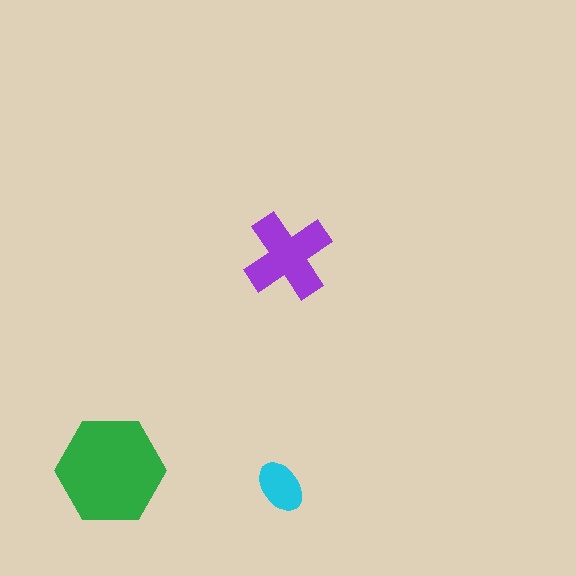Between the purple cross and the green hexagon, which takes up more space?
The green hexagon.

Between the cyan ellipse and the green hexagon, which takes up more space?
The green hexagon.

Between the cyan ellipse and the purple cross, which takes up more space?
The purple cross.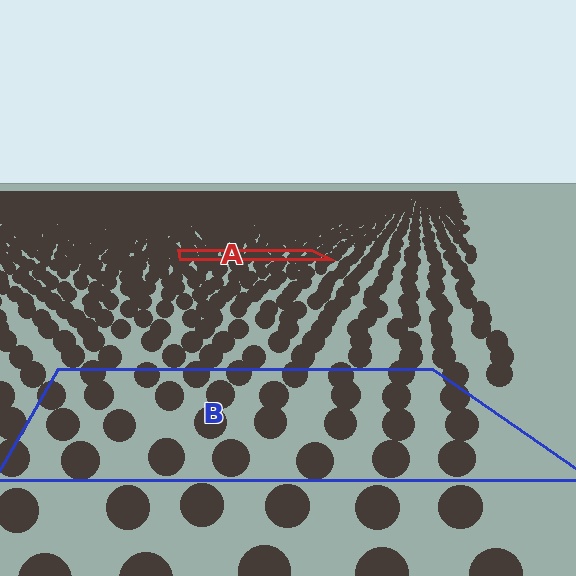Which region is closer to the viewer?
Region B is closer. The texture elements there are larger and more spread out.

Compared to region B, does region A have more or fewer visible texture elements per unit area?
Region A has more texture elements per unit area — they are packed more densely because it is farther away.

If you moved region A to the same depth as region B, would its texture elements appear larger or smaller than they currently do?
They would appear larger. At a closer depth, the same texture elements are projected at a bigger on-screen size.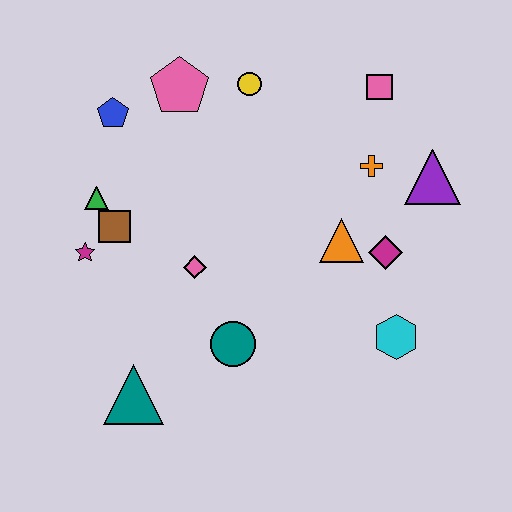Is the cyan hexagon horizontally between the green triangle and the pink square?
No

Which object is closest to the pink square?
The orange cross is closest to the pink square.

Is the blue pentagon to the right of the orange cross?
No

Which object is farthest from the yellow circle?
The teal triangle is farthest from the yellow circle.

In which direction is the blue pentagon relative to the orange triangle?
The blue pentagon is to the left of the orange triangle.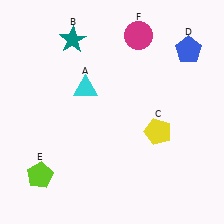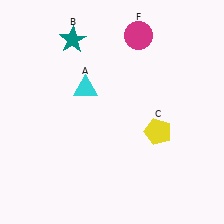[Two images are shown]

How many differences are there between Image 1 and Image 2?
There are 2 differences between the two images.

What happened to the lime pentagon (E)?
The lime pentagon (E) was removed in Image 2. It was in the bottom-left area of Image 1.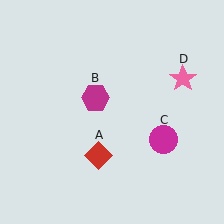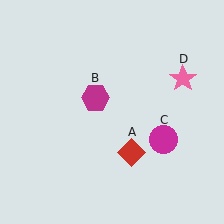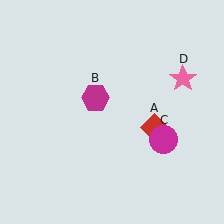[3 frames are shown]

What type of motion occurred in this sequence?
The red diamond (object A) rotated counterclockwise around the center of the scene.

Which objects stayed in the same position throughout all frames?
Magenta hexagon (object B) and magenta circle (object C) and pink star (object D) remained stationary.